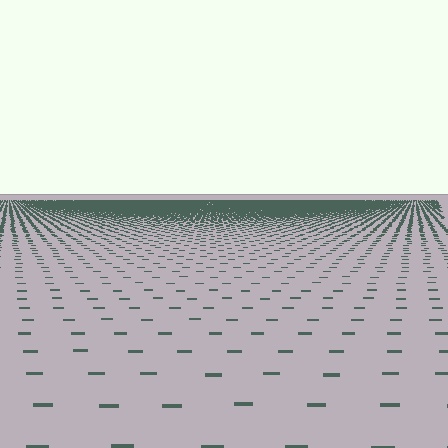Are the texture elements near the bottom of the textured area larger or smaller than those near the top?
Larger. Near the bottom, elements are closer to the viewer and appear at a bigger on-screen size.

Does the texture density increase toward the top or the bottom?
Density increases toward the top.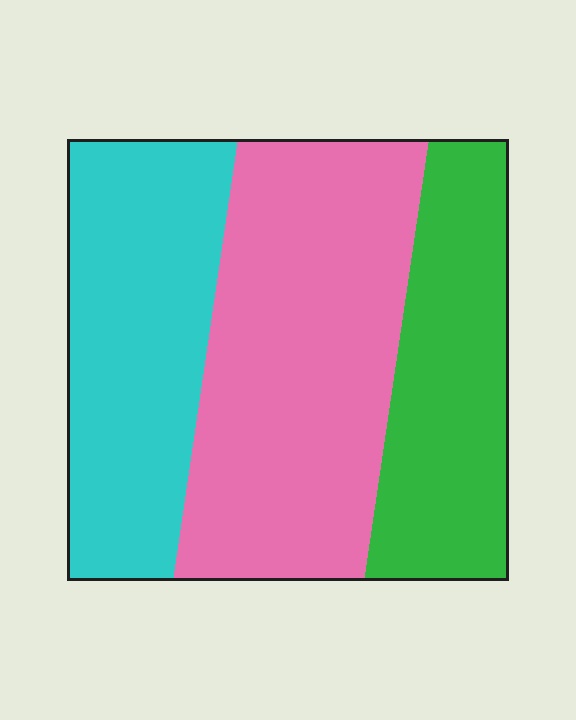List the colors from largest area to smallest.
From largest to smallest: pink, cyan, green.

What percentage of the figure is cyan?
Cyan takes up about one third (1/3) of the figure.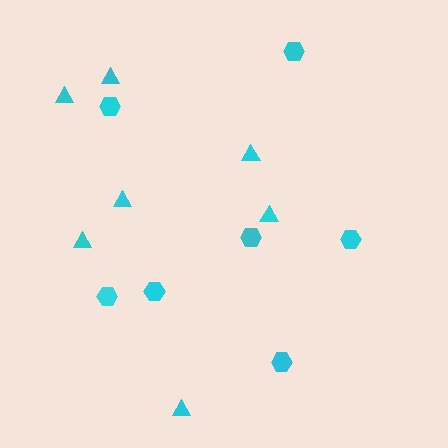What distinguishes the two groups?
There are 2 groups: one group of triangles (7) and one group of hexagons (7).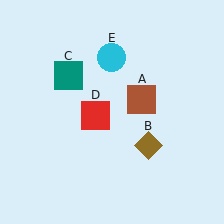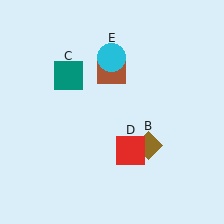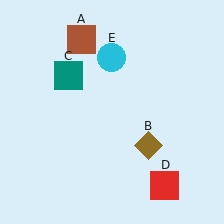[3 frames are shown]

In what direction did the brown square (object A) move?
The brown square (object A) moved up and to the left.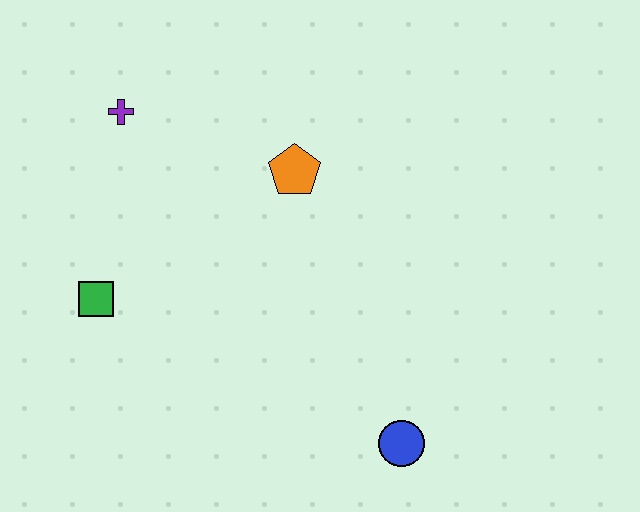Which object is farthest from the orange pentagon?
The blue circle is farthest from the orange pentagon.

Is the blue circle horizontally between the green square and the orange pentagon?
No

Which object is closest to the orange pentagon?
The purple cross is closest to the orange pentagon.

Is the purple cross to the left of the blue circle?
Yes